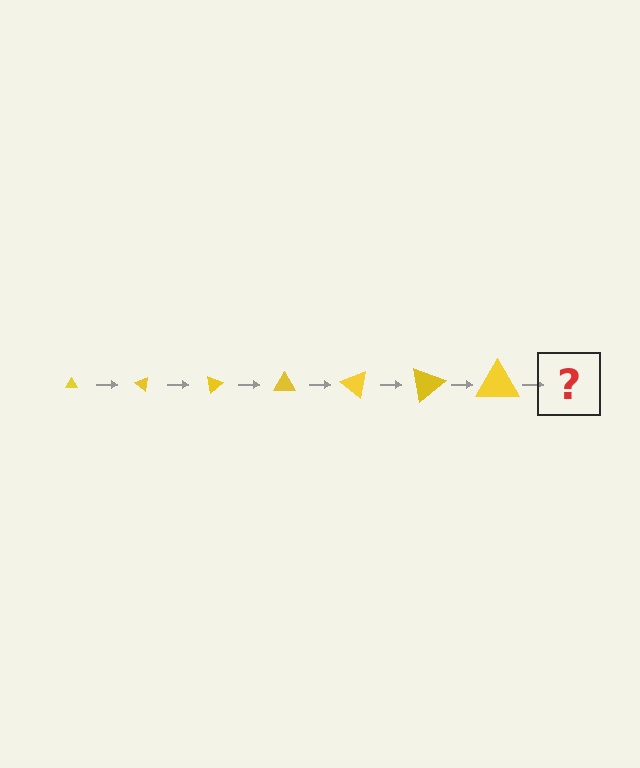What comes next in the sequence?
The next element should be a triangle, larger than the previous one and rotated 280 degrees from the start.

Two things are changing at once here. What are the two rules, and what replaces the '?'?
The two rules are that the triangle grows larger each step and it rotates 40 degrees each step. The '?' should be a triangle, larger than the previous one and rotated 280 degrees from the start.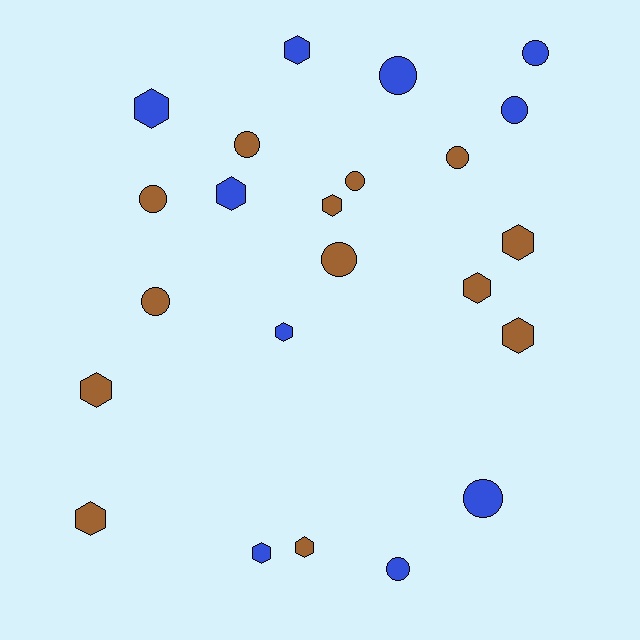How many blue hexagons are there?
There are 5 blue hexagons.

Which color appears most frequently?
Brown, with 13 objects.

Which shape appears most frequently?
Hexagon, with 12 objects.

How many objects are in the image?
There are 23 objects.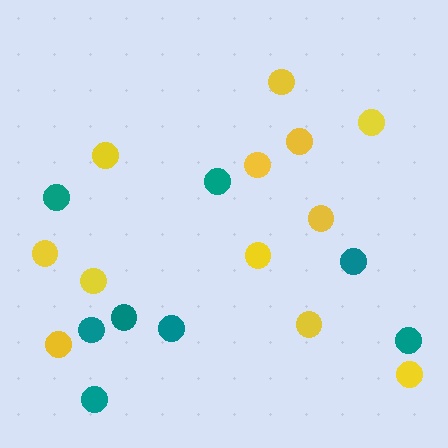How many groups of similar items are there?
There are 2 groups: one group of yellow circles (12) and one group of teal circles (8).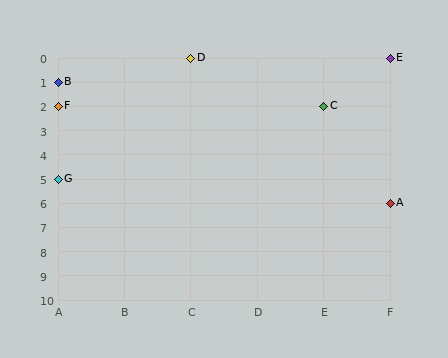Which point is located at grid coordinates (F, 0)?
Point E is at (F, 0).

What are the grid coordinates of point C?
Point C is at grid coordinates (E, 2).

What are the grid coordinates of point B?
Point B is at grid coordinates (A, 1).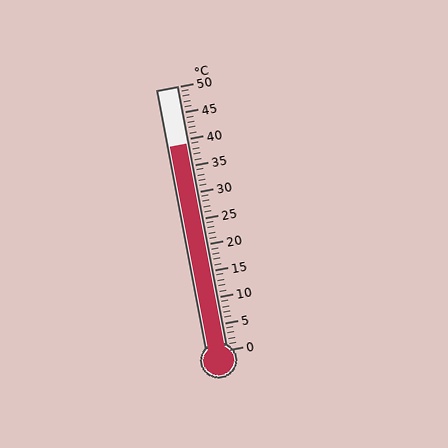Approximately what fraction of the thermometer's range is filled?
The thermometer is filled to approximately 80% of its range.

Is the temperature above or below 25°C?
The temperature is above 25°C.